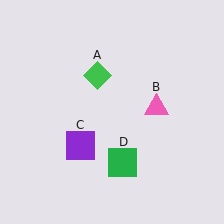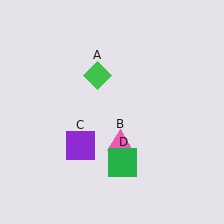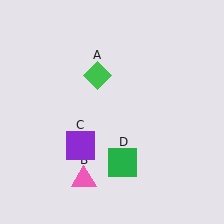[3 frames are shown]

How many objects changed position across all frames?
1 object changed position: pink triangle (object B).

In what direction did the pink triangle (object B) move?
The pink triangle (object B) moved down and to the left.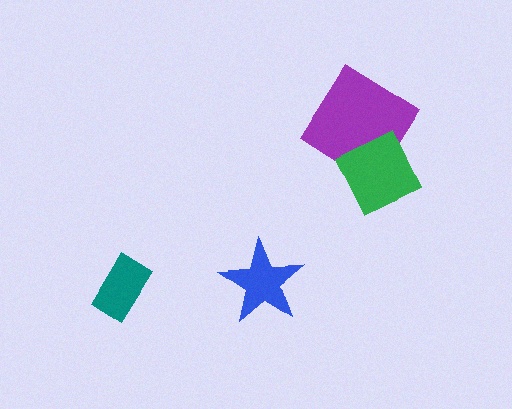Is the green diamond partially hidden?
No, no other shape covers it.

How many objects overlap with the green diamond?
1 object overlaps with the green diamond.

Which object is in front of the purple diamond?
The green diamond is in front of the purple diamond.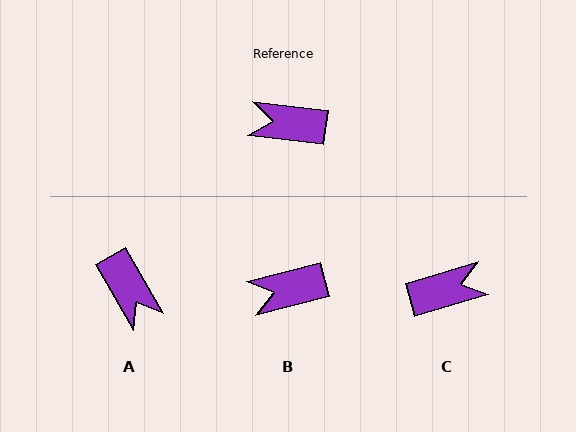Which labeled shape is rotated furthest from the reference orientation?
C, about 157 degrees away.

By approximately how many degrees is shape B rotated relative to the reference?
Approximately 21 degrees counter-clockwise.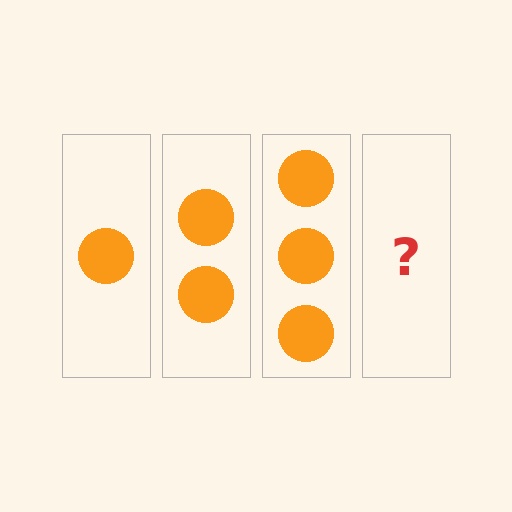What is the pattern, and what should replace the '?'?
The pattern is that each step adds one more circle. The '?' should be 4 circles.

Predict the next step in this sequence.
The next step is 4 circles.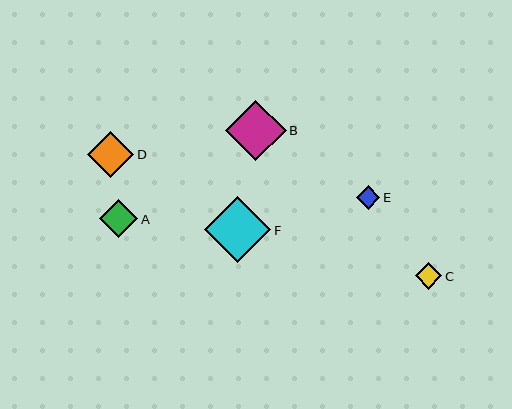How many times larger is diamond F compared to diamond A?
Diamond F is approximately 1.7 times the size of diamond A.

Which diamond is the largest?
Diamond F is the largest with a size of approximately 66 pixels.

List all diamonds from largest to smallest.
From largest to smallest: F, B, D, A, C, E.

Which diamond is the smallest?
Diamond E is the smallest with a size of approximately 23 pixels.